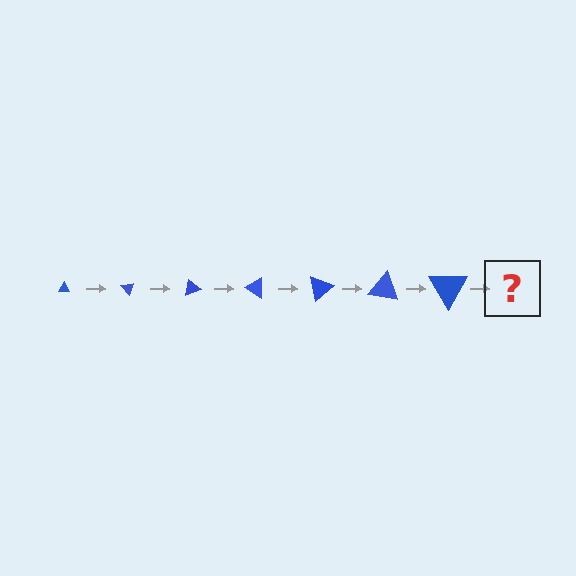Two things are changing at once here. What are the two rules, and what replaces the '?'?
The two rules are that the triangle grows larger each step and it rotates 50 degrees each step. The '?' should be a triangle, larger than the previous one and rotated 350 degrees from the start.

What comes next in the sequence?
The next element should be a triangle, larger than the previous one and rotated 350 degrees from the start.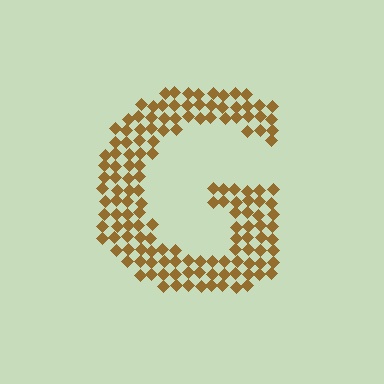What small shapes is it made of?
It is made of small diamonds.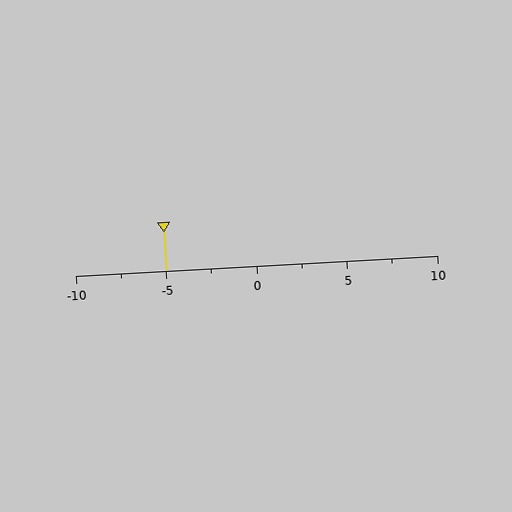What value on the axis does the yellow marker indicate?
The marker indicates approximately -5.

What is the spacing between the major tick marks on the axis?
The major ticks are spaced 5 apart.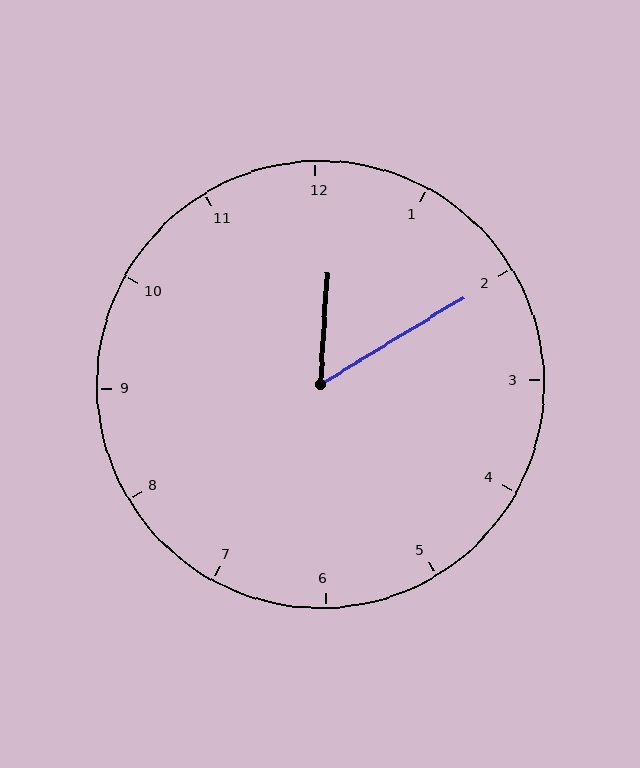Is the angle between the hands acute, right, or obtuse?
It is acute.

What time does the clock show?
12:10.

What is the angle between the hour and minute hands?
Approximately 55 degrees.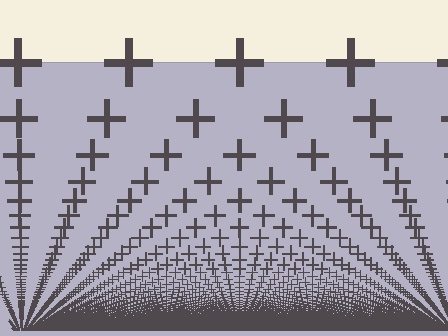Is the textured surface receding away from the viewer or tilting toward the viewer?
The surface appears to tilt toward the viewer. Texture elements get larger and sparser toward the top.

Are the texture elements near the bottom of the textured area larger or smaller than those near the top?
Smaller. The gradient is inverted — elements near the bottom are smaller and denser.